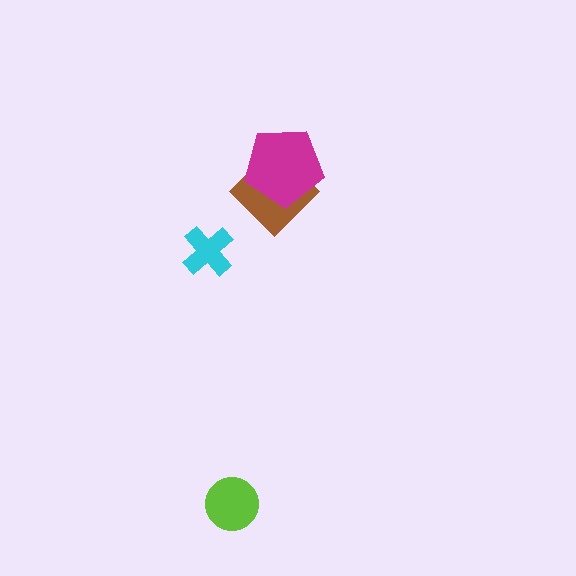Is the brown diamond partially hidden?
Yes, it is partially covered by another shape.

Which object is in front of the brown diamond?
The magenta pentagon is in front of the brown diamond.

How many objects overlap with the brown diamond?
1 object overlaps with the brown diamond.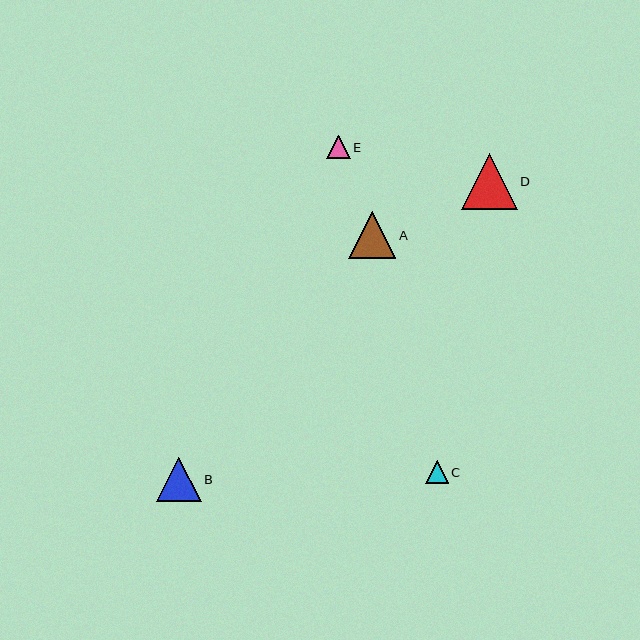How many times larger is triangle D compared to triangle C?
Triangle D is approximately 2.5 times the size of triangle C.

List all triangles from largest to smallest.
From largest to smallest: D, A, B, E, C.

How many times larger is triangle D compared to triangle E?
Triangle D is approximately 2.4 times the size of triangle E.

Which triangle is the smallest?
Triangle C is the smallest with a size of approximately 22 pixels.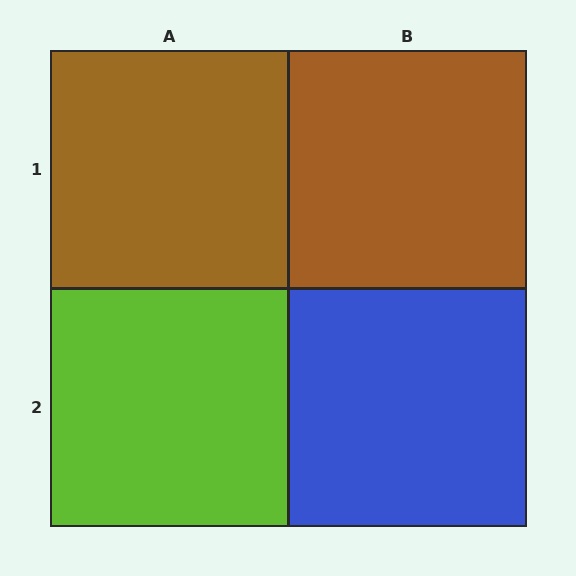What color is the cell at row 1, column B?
Brown.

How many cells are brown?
2 cells are brown.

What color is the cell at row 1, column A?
Brown.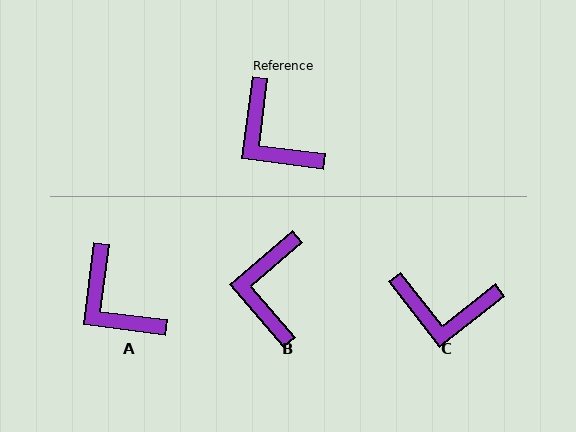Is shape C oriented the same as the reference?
No, it is off by about 45 degrees.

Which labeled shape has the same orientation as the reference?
A.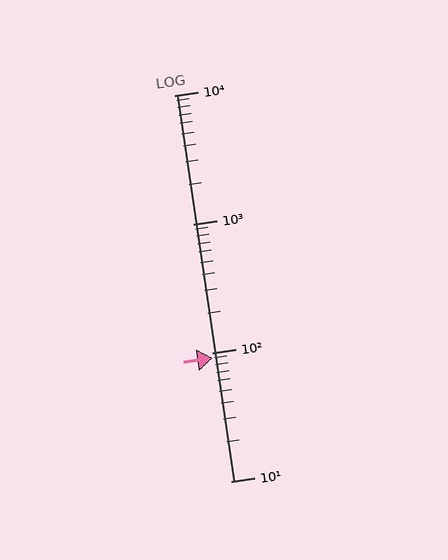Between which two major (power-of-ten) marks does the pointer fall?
The pointer is between 10 and 100.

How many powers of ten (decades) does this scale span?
The scale spans 3 decades, from 10 to 10000.